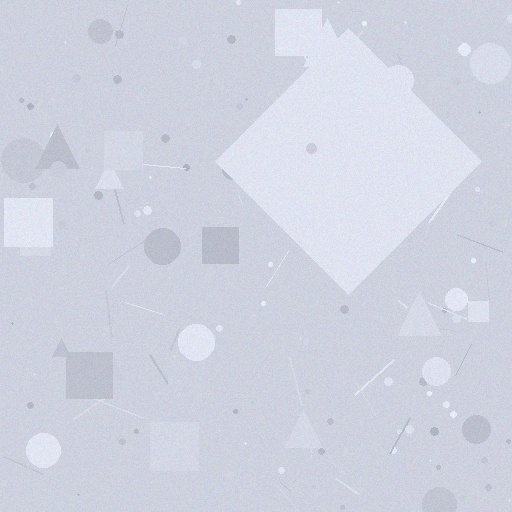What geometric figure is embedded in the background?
A diamond is embedded in the background.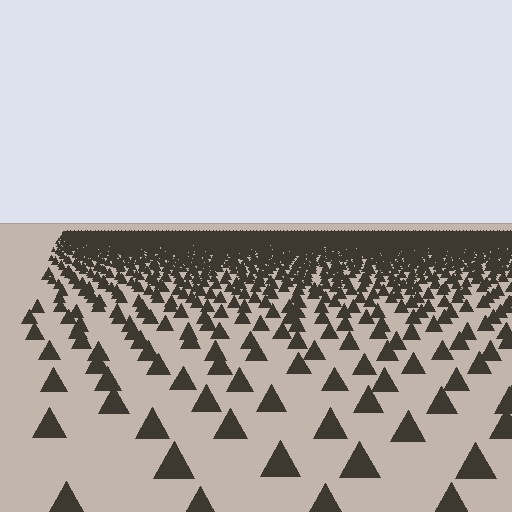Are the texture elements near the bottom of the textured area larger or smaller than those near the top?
Larger. Near the bottom, elements are closer to the viewer and appear at a bigger on-screen size.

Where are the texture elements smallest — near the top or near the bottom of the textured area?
Near the top.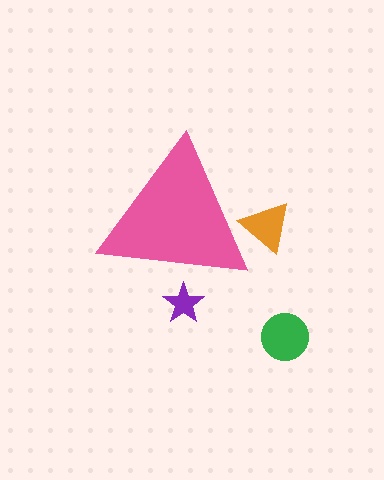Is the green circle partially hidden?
No, the green circle is fully visible.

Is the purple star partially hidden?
Yes, the purple star is partially hidden behind the pink triangle.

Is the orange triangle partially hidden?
Yes, the orange triangle is partially hidden behind the pink triangle.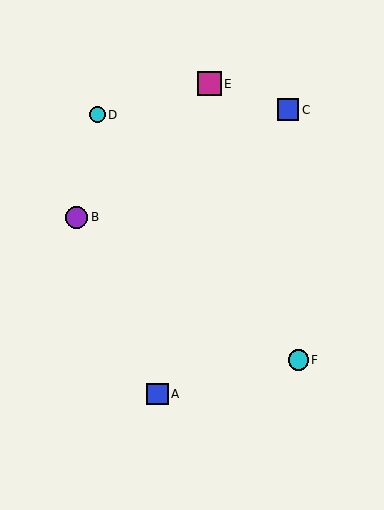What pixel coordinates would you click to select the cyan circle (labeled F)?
Click at (298, 360) to select the cyan circle F.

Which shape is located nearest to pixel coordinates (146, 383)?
The blue square (labeled A) at (158, 394) is nearest to that location.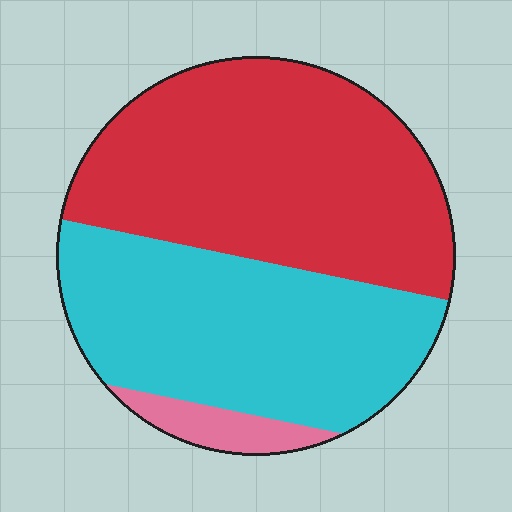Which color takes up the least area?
Pink, at roughly 5%.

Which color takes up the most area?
Red, at roughly 50%.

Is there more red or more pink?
Red.